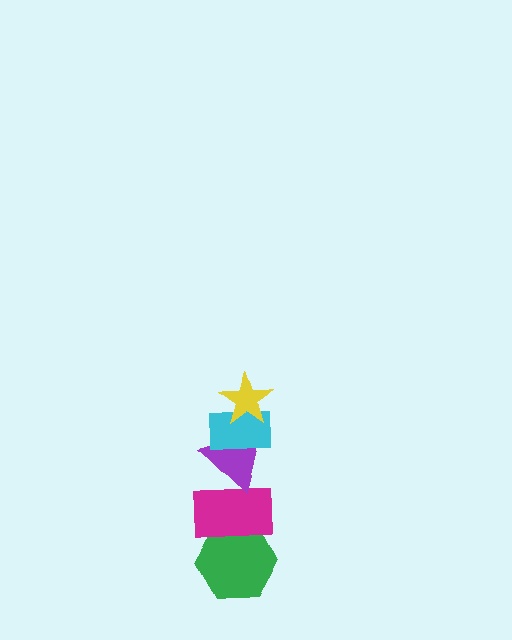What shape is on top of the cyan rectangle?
The yellow star is on top of the cyan rectangle.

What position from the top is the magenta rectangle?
The magenta rectangle is 4th from the top.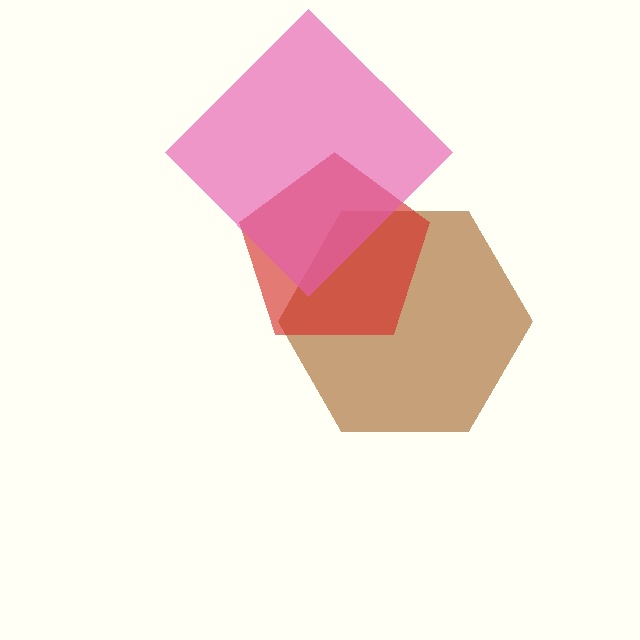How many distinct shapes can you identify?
There are 3 distinct shapes: a brown hexagon, a red pentagon, a pink diamond.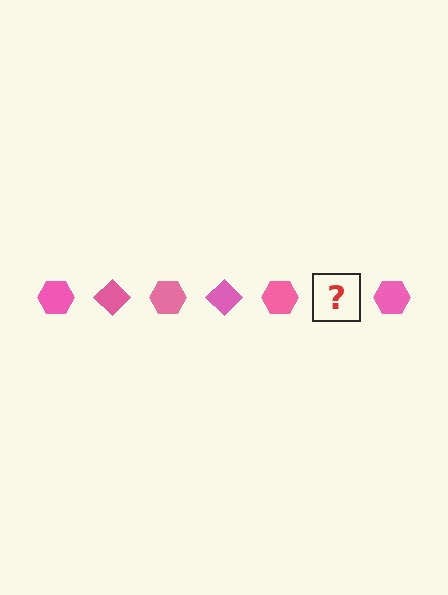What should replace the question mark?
The question mark should be replaced with a pink diamond.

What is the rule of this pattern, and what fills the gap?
The rule is that the pattern cycles through hexagon, diamond shapes in pink. The gap should be filled with a pink diamond.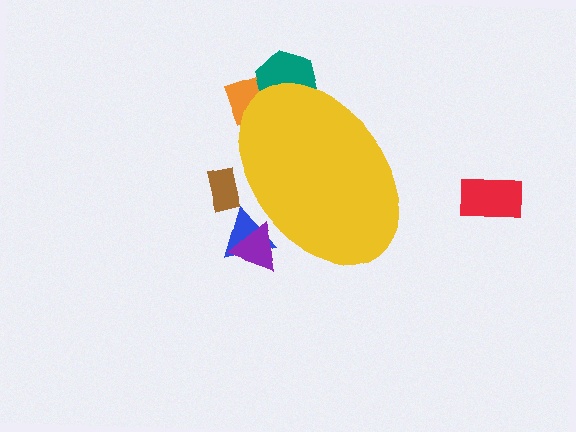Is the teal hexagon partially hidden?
Yes, the teal hexagon is partially hidden behind the yellow ellipse.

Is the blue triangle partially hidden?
Yes, the blue triangle is partially hidden behind the yellow ellipse.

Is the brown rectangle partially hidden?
Yes, the brown rectangle is partially hidden behind the yellow ellipse.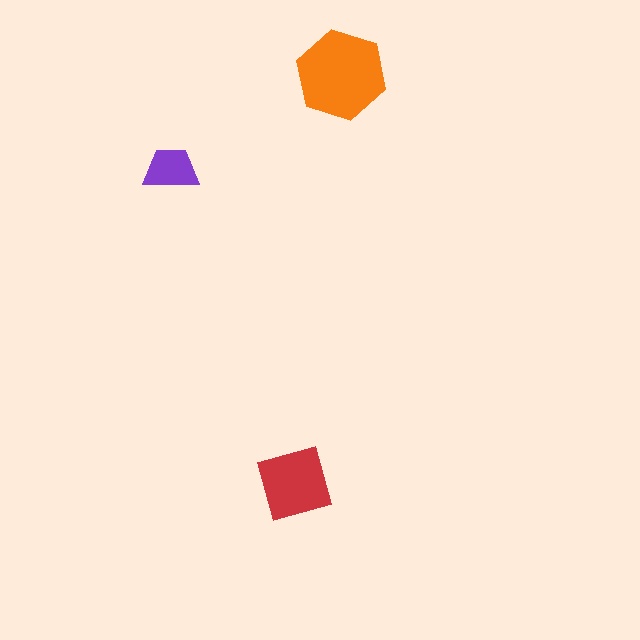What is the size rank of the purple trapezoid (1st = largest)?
3rd.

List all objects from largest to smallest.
The orange hexagon, the red diamond, the purple trapezoid.